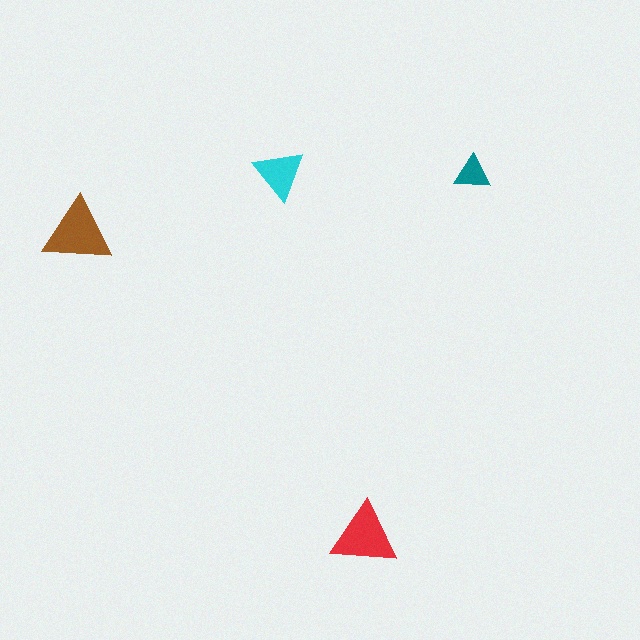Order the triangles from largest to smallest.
the brown one, the red one, the cyan one, the teal one.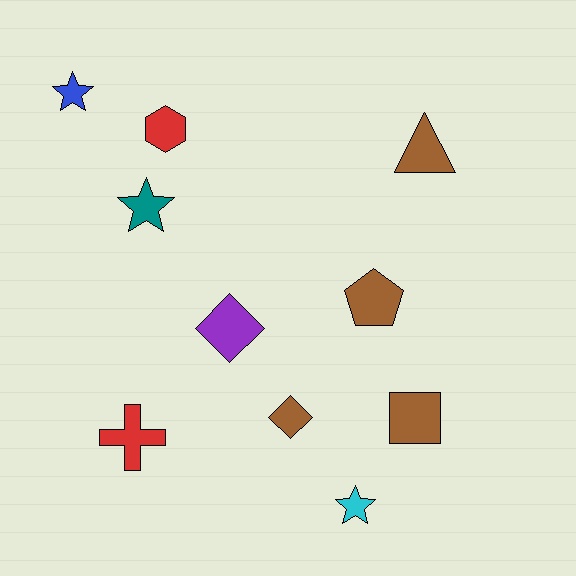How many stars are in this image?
There are 3 stars.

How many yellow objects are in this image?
There are no yellow objects.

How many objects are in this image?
There are 10 objects.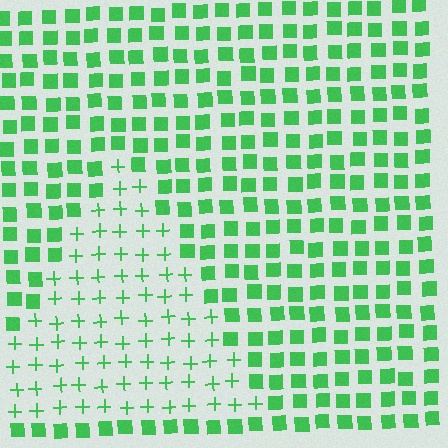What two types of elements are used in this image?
The image uses plus signs inside the triangle region and squares outside it.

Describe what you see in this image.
The image is filled with small green elements arranged in a uniform grid. A triangle-shaped region contains plus signs, while the surrounding area contains squares. The boundary is defined purely by the change in element shape.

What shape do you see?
I see a triangle.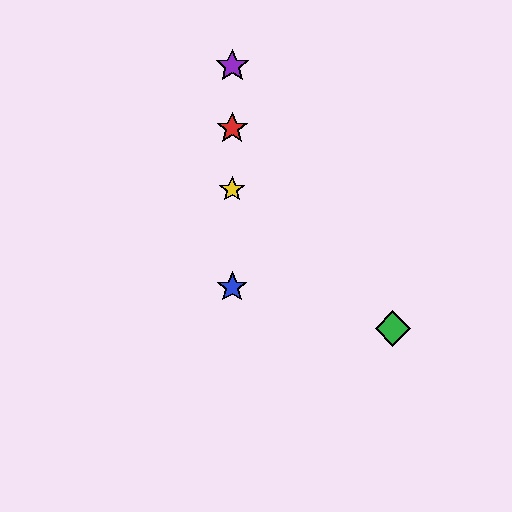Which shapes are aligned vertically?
The red star, the blue star, the yellow star, the purple star are aligned vertically.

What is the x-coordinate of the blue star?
The blue star is at x≈232.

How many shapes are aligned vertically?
4 shapes (the red star, the blue star, the yellow star, the purple star) are aligned vertically.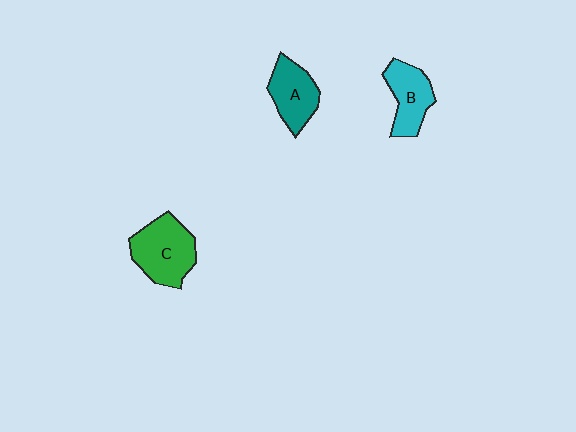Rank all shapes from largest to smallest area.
From largest to smallest: C (green), A (teal), B (cyan).